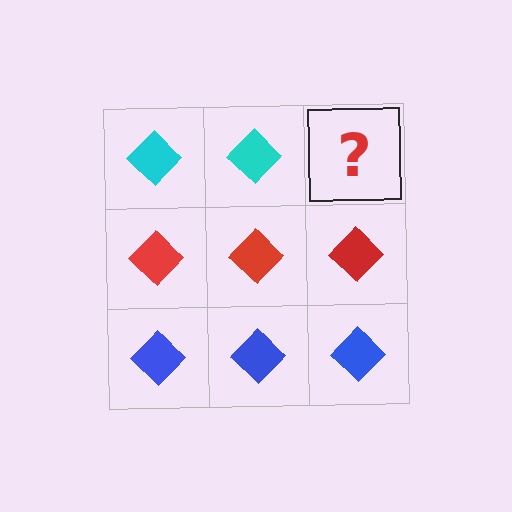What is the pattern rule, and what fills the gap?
The rule is that each row has a consistent color. The gap should be filled with a cyan diamond.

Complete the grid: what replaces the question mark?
The question mark should be replaced with a cyan diamond.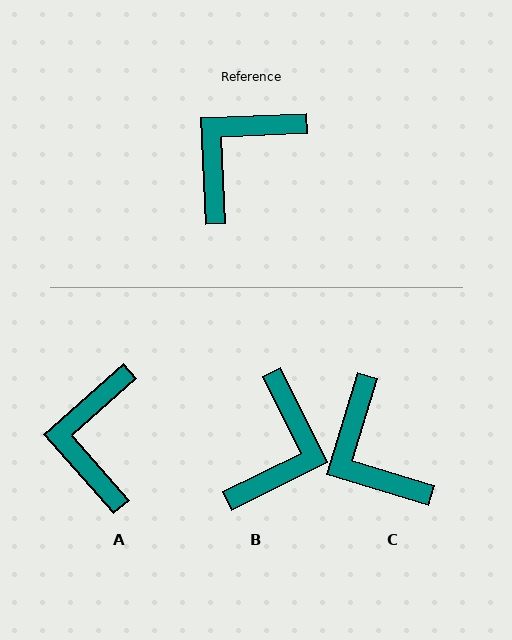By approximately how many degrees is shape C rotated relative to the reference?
Approximately 71 degrees counter-clockwise.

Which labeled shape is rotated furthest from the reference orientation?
B, about 156 degrees away.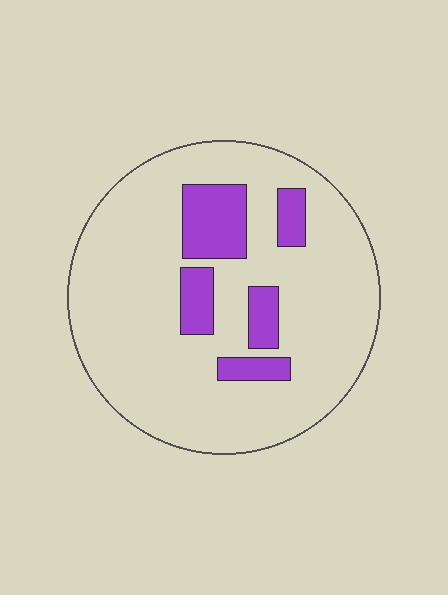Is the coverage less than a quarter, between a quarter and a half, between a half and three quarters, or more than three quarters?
Less than a quarter.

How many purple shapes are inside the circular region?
5.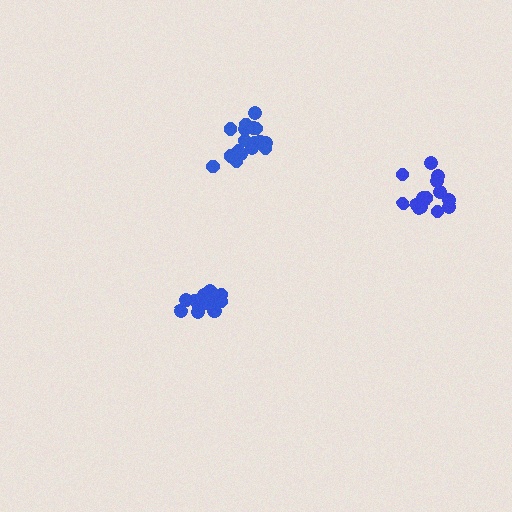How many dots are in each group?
Group 1: 17 dots, Group 2: 14 dots, Group 3: 14 dots (45 total).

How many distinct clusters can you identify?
There are 3 distinct clusters.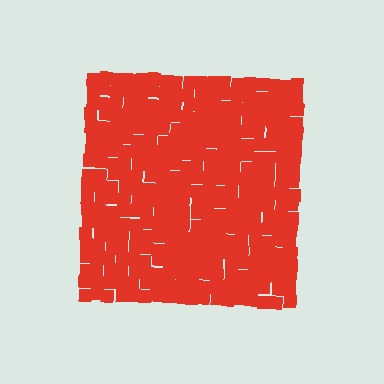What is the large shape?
The large shape is a square.